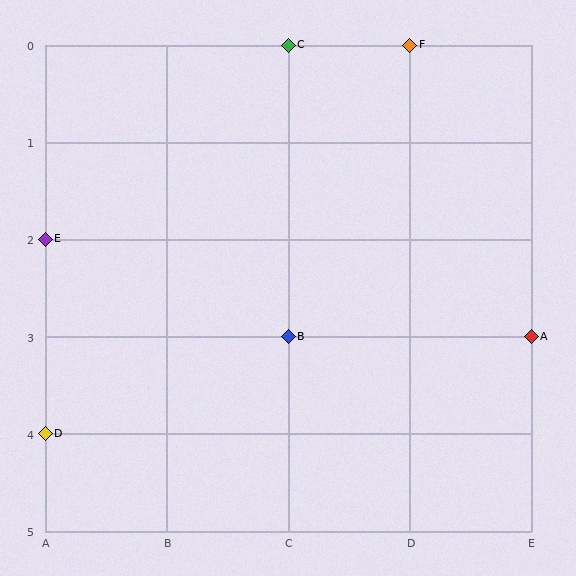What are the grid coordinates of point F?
Point F is at grid coordinates (D, 0).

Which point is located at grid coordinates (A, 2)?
Point E is at (A, 2).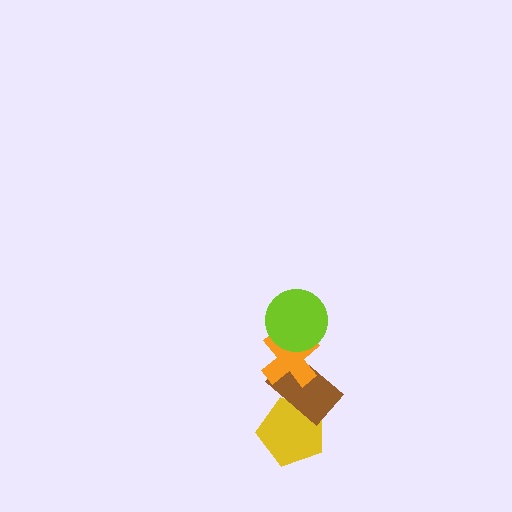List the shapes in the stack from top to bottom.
From top to bottom: the lime circle, the orange cross, the brown rectangle, the yellow pentagon.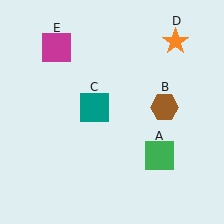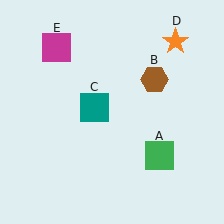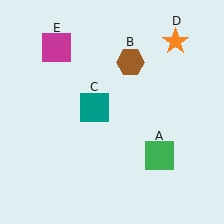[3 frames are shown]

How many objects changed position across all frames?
1 object changed position: brown hexagon (object B).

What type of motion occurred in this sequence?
The brown hexagon (object B) rotated counterclockwise around the center of the scene.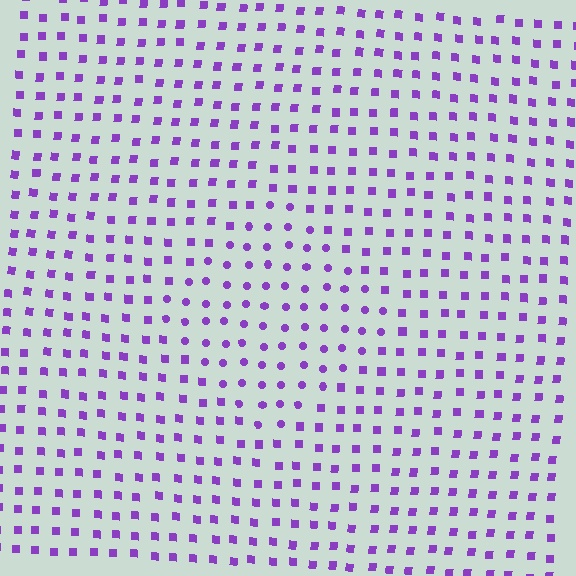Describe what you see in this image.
The image is filled with small purple elements arranged in a uniform grid. A diamond-shaped region contains circles, while the surrounding area contains squares. The boundary is defined purely by the change in element shape.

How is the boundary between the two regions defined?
The boundary is defined by a change in element shape: circles inside vs. squares outside. All elements share the same color and spacing.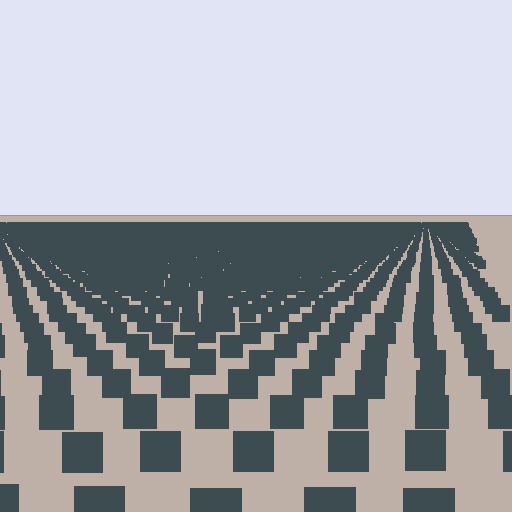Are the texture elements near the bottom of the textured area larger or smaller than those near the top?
Larger. Near the bottom, elements are closer to the viewer and appear at a bigger on-screen size.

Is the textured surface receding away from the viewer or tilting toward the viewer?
The surface is receding away from the viewer. Texture elements get smaller and denser toward the top.